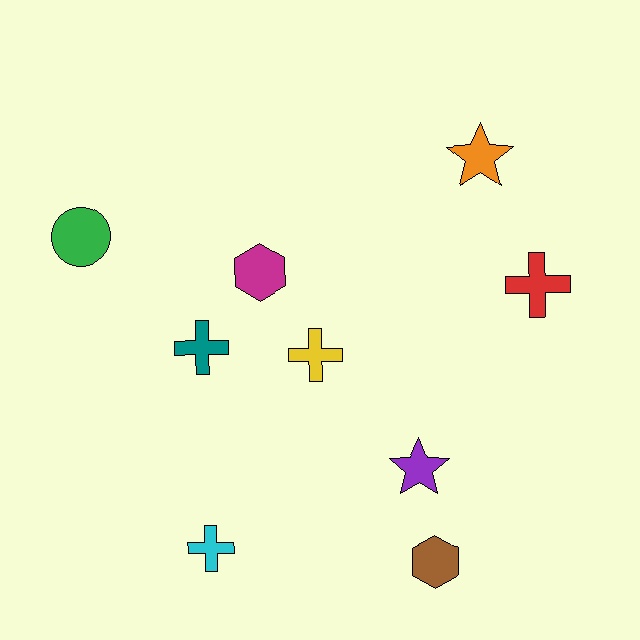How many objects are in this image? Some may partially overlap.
There are 9 objects.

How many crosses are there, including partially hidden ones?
There are 4 crosses.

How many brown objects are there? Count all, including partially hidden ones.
There is 1 brown object.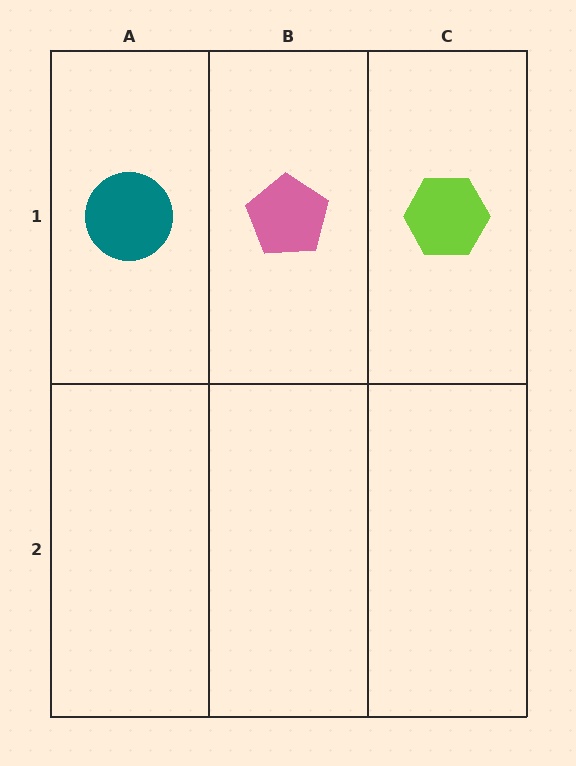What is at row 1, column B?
A pink pentagon.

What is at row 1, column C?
A lime hexagon.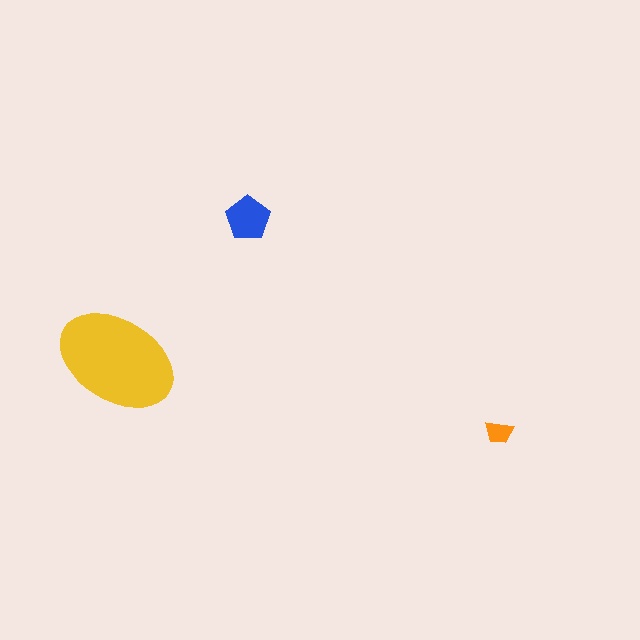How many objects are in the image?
There are 3 objects in the image.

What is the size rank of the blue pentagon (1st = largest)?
2nd.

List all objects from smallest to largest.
The orange trapezoid, the blue pentagon, the yellow ellipse.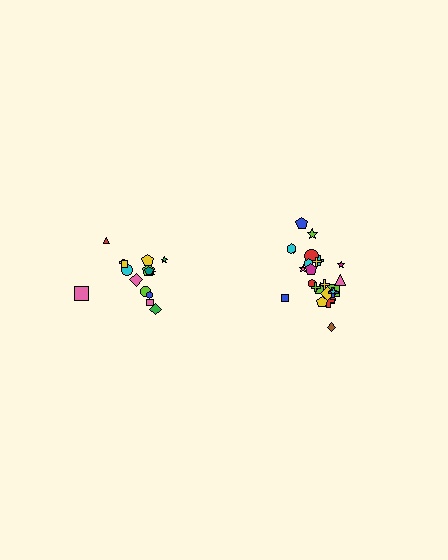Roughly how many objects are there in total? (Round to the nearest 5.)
Roughly 40 objects in total.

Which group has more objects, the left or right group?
The right group.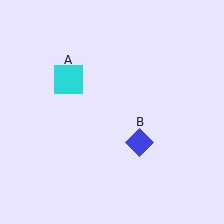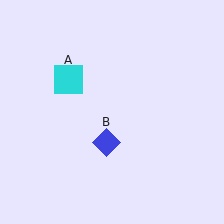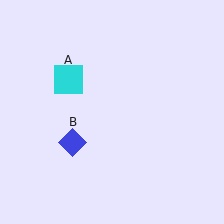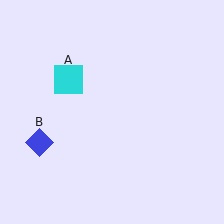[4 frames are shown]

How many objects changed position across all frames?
1 object changed position: blue diamond (object B).